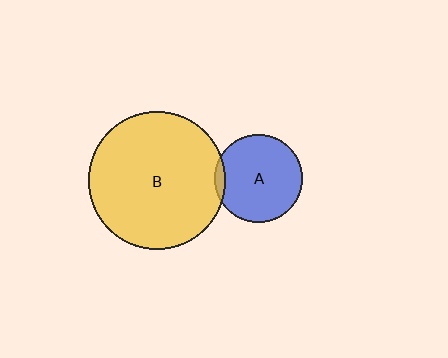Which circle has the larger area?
Circle B (yellow).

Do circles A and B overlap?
Yes.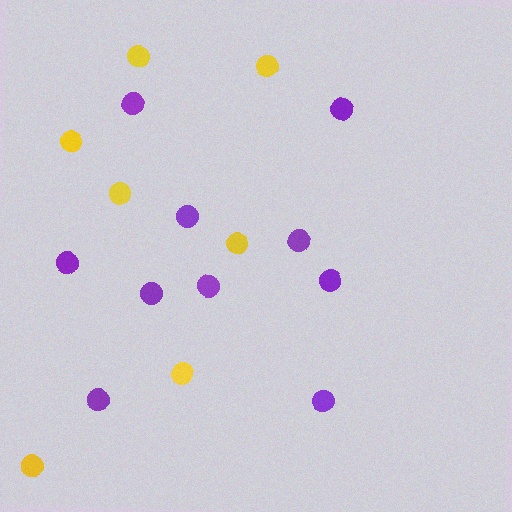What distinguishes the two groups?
There are 2 groups: one group of yellow circles (7) and one group of purple circles (10).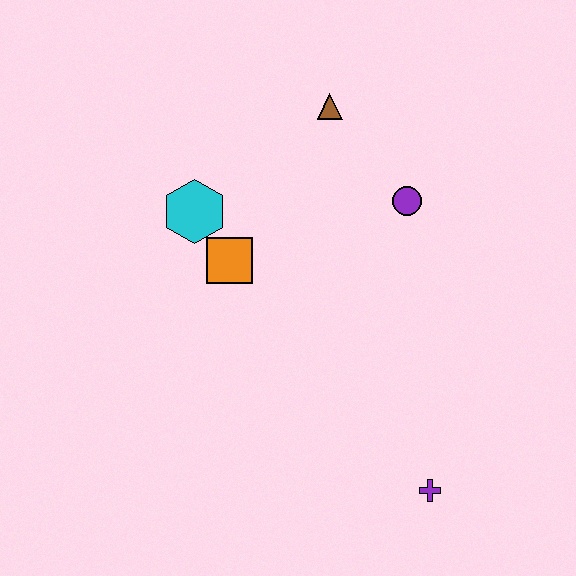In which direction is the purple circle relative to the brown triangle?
The purple circle is below the brown triangle.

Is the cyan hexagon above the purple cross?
Yes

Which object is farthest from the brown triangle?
The purple cross is farthest from the brown triangle.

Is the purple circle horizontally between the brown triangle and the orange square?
No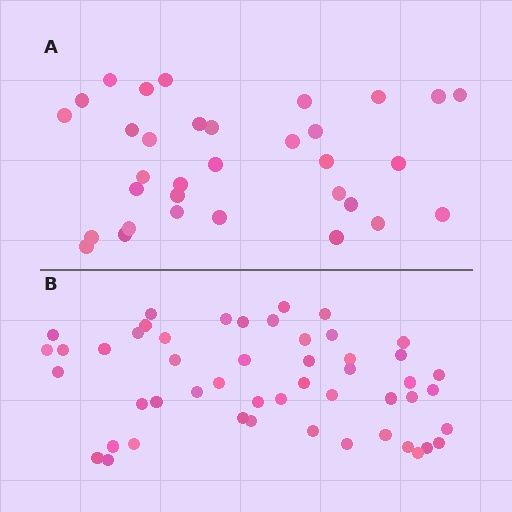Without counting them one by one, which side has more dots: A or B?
Region B (the bottom region) has more dots.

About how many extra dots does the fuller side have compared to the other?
Region B has approximately 15 more dots than region A.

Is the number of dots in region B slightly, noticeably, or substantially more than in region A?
Region B has substantially more. The ratio is roughly 1.5 to 1.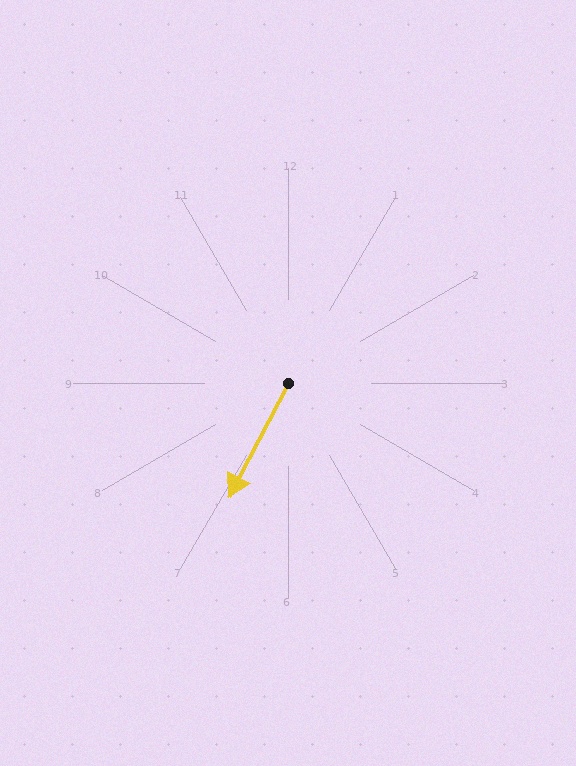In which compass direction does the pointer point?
Southwest.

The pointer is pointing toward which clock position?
Roughly 7 o'clock.